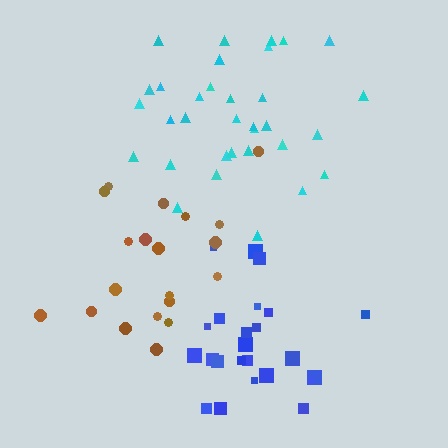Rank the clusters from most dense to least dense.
blue, cyan, brown.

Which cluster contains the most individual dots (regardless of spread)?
Cyan (33).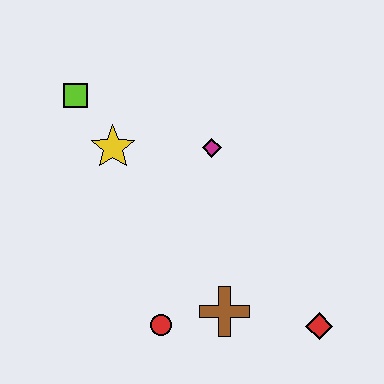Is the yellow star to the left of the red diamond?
Yes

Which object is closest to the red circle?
The brown cross is closest to the red circle.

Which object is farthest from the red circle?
The lime square is farthest from the red circle.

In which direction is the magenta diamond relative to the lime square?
The magenta diamond is to the right of the lime square.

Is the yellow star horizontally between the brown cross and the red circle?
No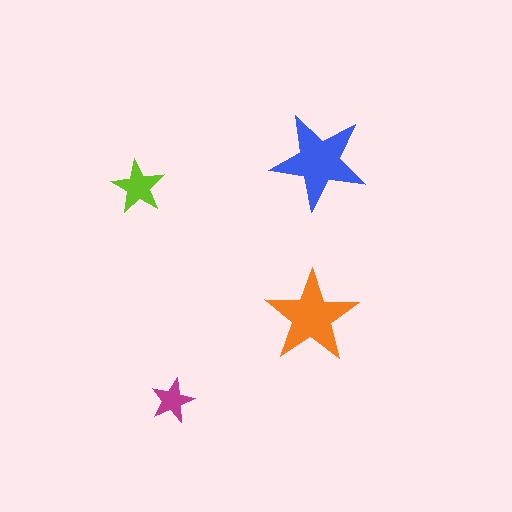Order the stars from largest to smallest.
the blue one, the orange one, the lime one, the magenta one.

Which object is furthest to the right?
The blue star is rightmost.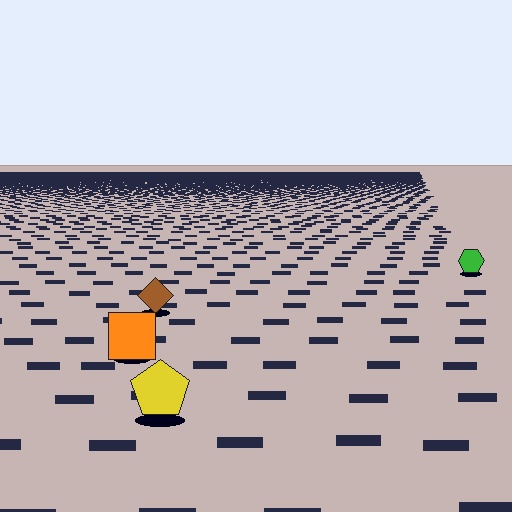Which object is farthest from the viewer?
The green hexagon is farthest from the viewer. It appears smaller and the ground texture around it is denser.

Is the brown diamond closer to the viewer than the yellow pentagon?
No. The yellow pentagon is closer — you can tell from the texture gradient: the ground texture is coarser near it.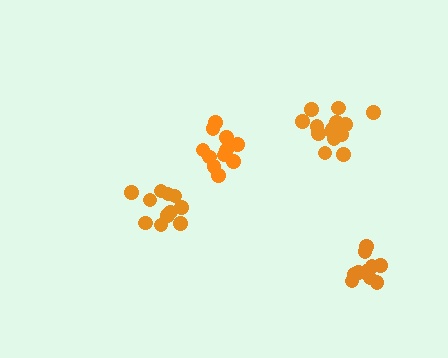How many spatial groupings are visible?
There are 4 spatial groupings.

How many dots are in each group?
Group 1: 11 dots, Group 2: 15 dots, Group 3: 11 dots, Group 4: 11 dots (48 total).